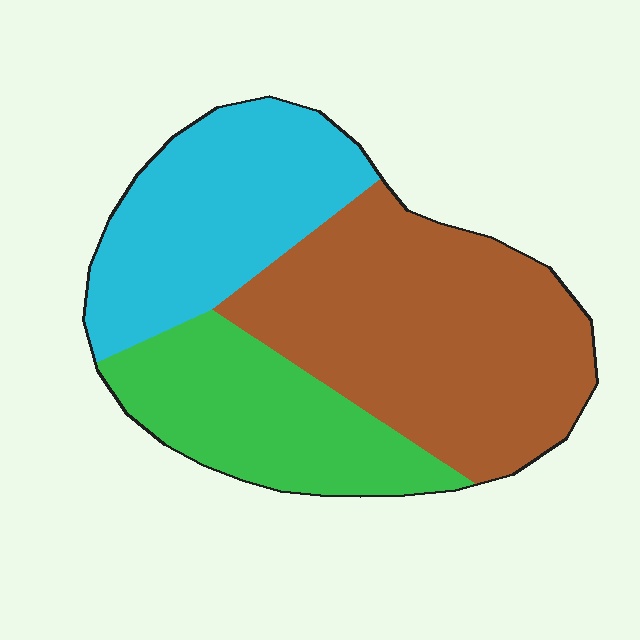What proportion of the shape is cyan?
Cyan takes up between a sixth and a third of the shape.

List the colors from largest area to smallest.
From largest to smallest: brown, cyan, green.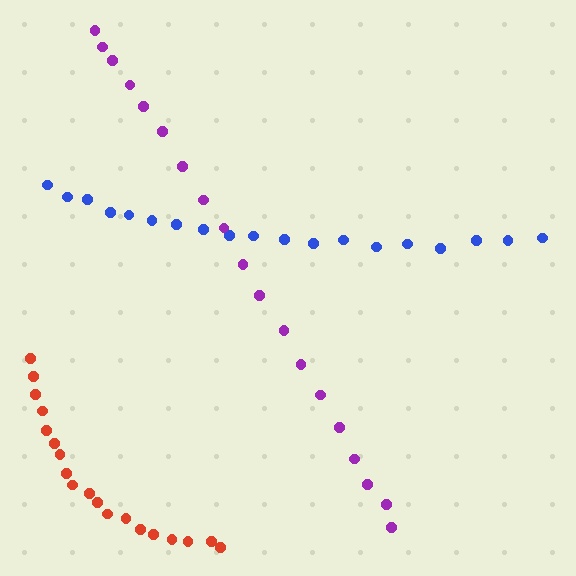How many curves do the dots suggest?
There are 3 distinct paths.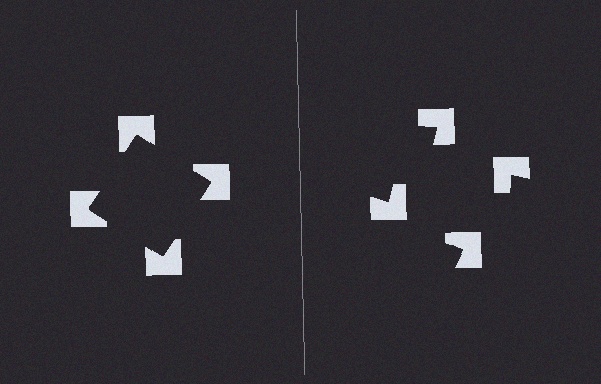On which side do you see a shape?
An illusory square appears on the left side. On the right side the wedge cuts are rotated, so no coherent shape forms.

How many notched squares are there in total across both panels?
8 — 4 on each side.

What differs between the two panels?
The notched squares are positioned identically on both sides; only the wedge orientations differ. On the left they align to a square; on the right they are misaligned.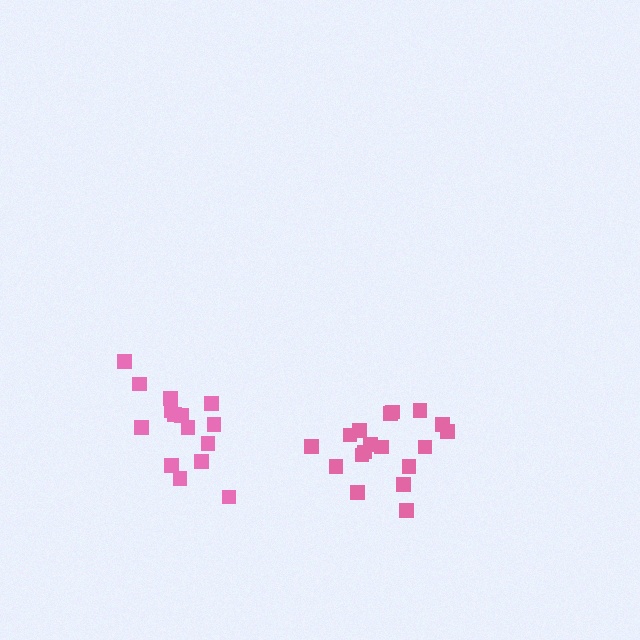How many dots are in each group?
Group 1: 15 dots, Group 2: 18 dots (33 total).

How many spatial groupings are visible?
There are 2 spatial groupings.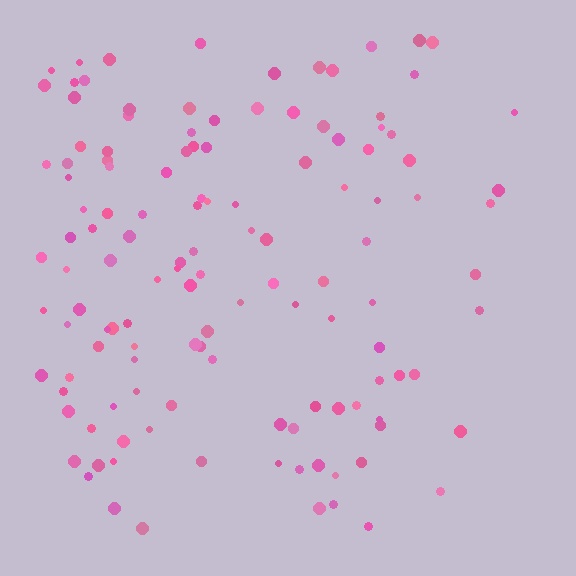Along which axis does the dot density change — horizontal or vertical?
Horizontal.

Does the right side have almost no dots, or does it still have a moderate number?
Still a moderate number, just noticeably fewer than the left.